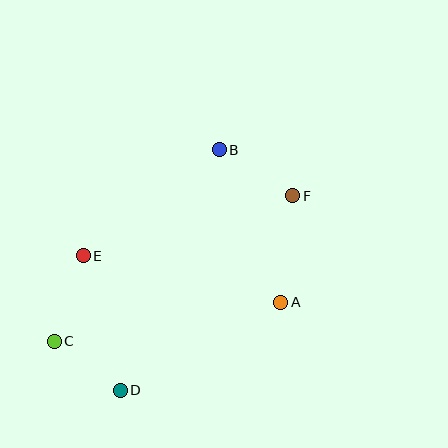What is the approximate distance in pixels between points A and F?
The distance between A and F is approximately 107 pixels.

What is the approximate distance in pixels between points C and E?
The distance between C and E is approximately 91 pixels.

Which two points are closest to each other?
Points C and D are closest to each other.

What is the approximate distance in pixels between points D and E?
The distance between D and E is approximately 140 pixels.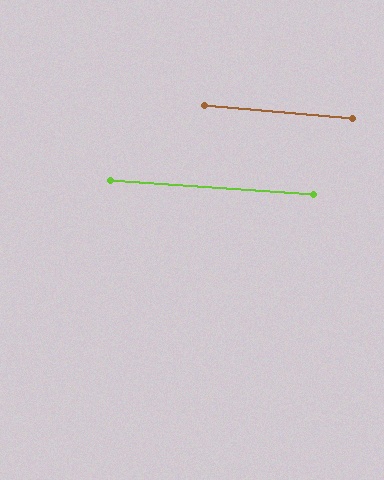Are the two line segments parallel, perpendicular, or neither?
Parallel — their directions differ by only 1.0°.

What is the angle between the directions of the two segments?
Approximately 1 degree.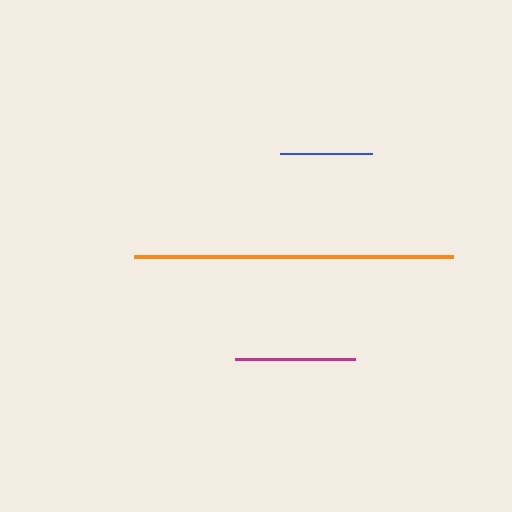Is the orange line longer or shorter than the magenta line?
The orange line is longer than the magenta line.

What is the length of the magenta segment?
The magenta segment is approximately 120 pixels long.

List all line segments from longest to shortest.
From longest to shortest: orange, magenta, blue.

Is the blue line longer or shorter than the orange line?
The orange line is longer than the blue line.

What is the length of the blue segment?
The blue segment is approximately 92 pixels long.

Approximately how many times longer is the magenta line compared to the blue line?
The magenta line is approximately 1.3 times the length of the blue line.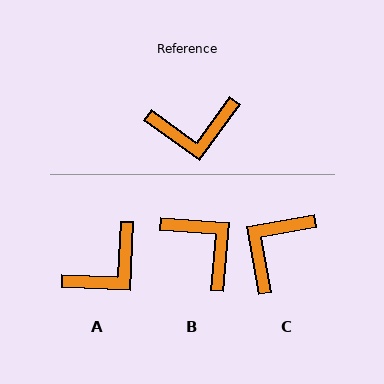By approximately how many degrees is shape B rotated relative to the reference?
Approximately 121 degrees counter-clockwise.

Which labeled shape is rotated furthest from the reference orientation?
C, about 134 degrees away.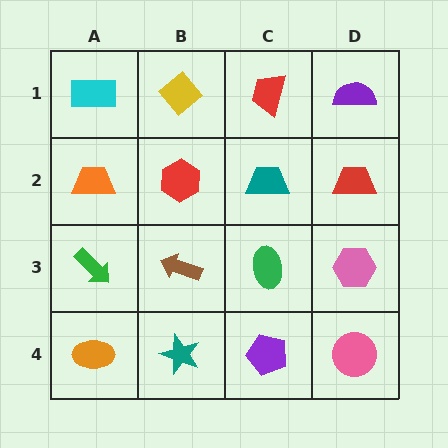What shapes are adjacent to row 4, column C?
A green ellipse (row 3, column C), a teal star (row 4, column B), a pink circle (row 4, column D).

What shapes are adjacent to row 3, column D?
A red trapezoid (row 2, column D), a pink circle (row 4, column D), a green ellipse (row 3, column C).